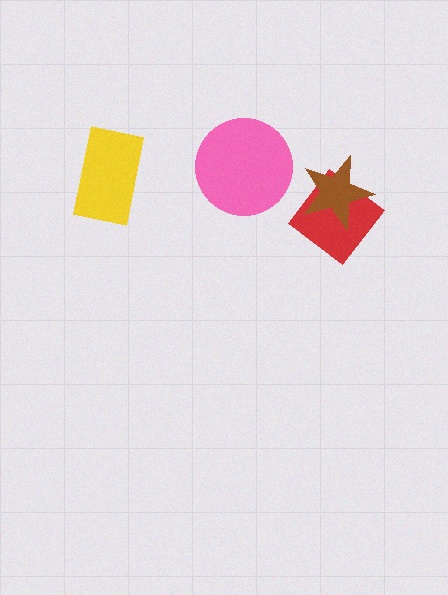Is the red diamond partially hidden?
Yes, it is partially covered by another shape.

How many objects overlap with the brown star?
1 object overlaps with the brown star.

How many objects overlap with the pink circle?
0 objects overlap with the pink circle.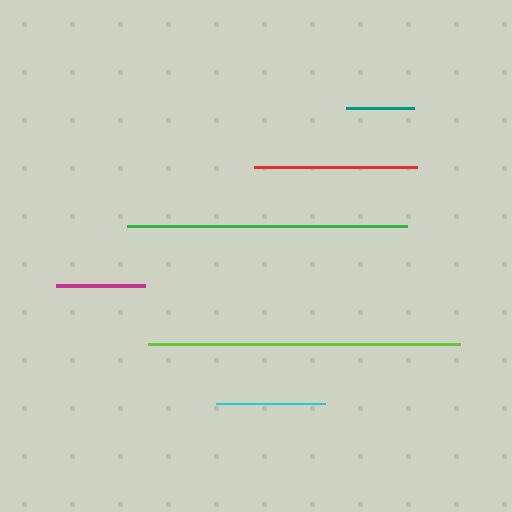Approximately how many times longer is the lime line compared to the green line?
The lime line is approximately 1.1 times the length of the green line.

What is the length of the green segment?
The green segment is approximately 280 pixels long.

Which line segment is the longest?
The lime line is the longest at approximately 312 pixels.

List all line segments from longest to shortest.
From longest to shortest: lime, green, red, cyan, magenta, teal.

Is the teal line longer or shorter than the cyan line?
The cyan line is longer than the teal line.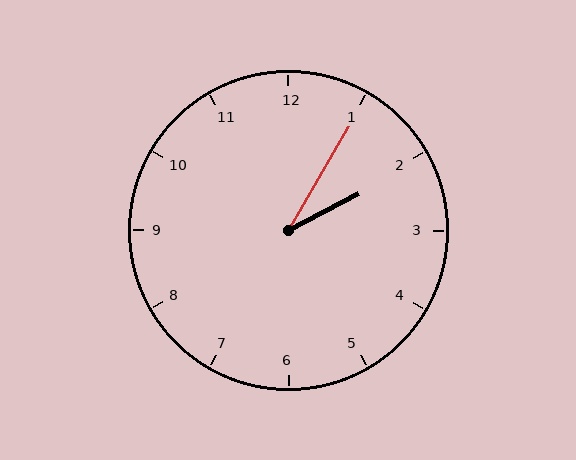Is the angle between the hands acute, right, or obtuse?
It is acute.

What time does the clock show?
2:05.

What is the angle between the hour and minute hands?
Approximately 32 degrees.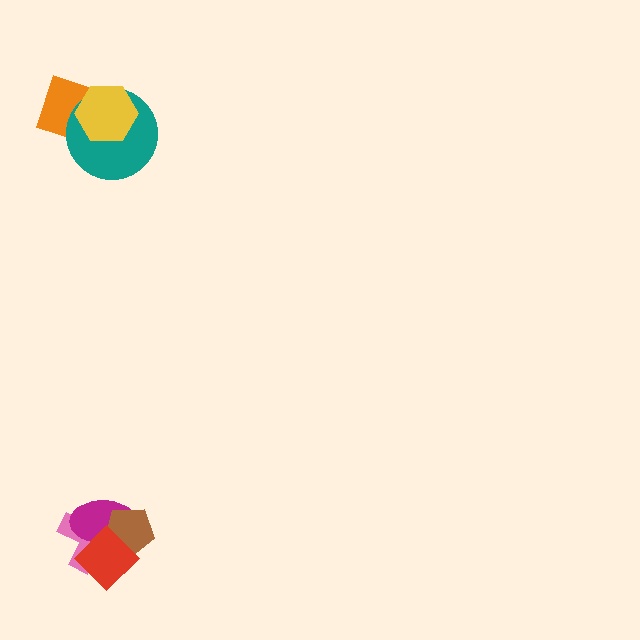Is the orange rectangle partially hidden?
Yes, it is partially covered by another shape.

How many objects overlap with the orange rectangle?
2 objects overlap with the orange rectangle.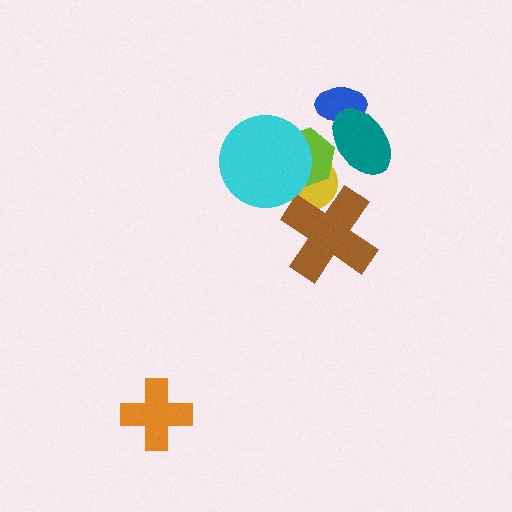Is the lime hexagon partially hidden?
Yes, it is partially covered by another shape.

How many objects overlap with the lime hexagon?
3 objects overlap with the lime hexagon.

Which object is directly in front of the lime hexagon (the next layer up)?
The teal ellipse is directly in front of the lime hexagon.